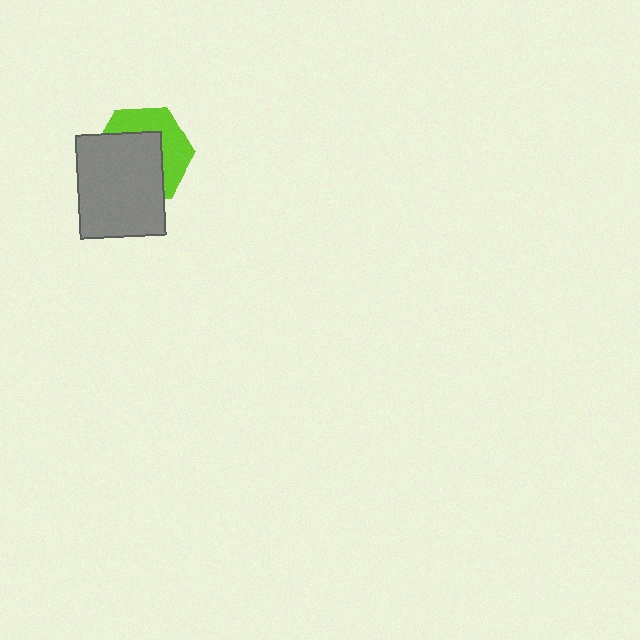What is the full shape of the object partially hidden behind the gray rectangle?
The partially hidden object is a lime hexagon.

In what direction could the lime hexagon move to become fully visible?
The lime hexagon could move toward the upper-right. That would shift it out from behind the gray rectangle entirely.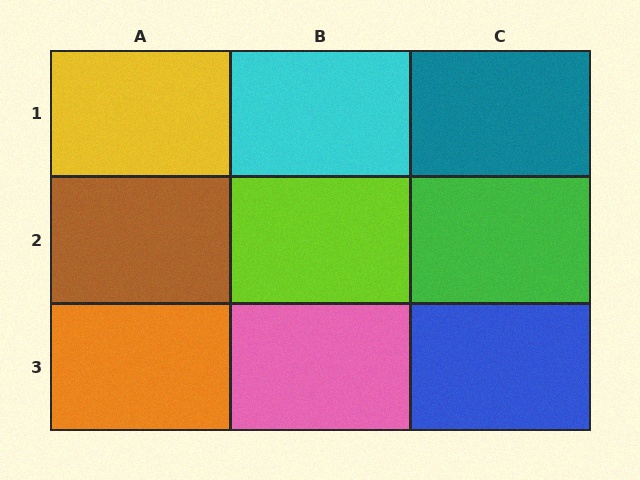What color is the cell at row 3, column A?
Orange.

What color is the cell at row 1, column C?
Teal.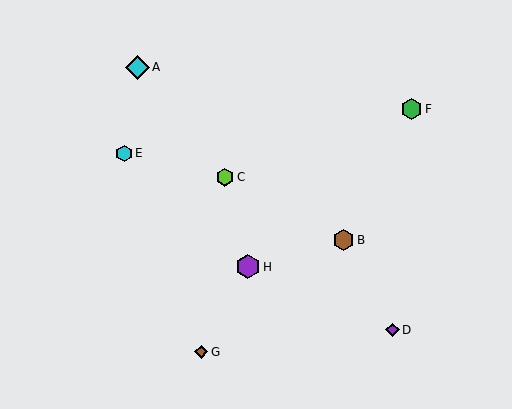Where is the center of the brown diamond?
The center of the brown diamond is at (201, 352).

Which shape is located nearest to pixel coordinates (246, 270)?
The purple hexagon (labeled H) at (248, 267) is nearest to that location.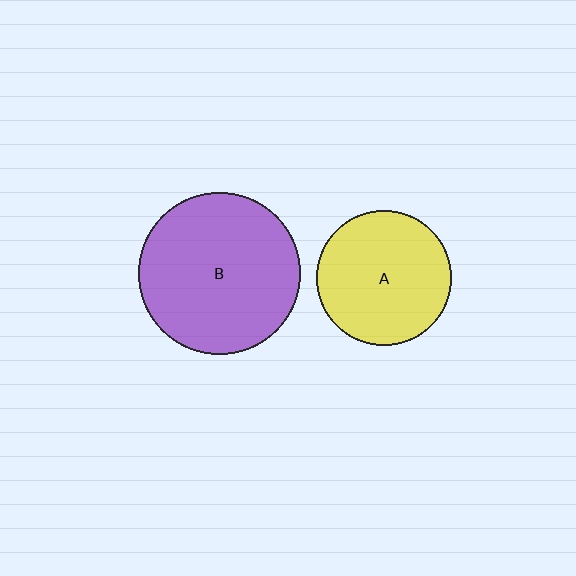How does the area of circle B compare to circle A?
Approximately 1.4 times.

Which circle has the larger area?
Circle B (purple).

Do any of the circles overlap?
No, none of the circles overlap.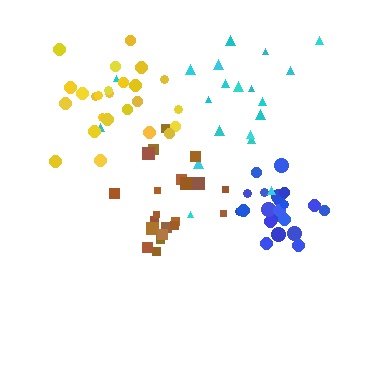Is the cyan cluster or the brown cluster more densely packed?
Brown.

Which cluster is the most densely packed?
Blue.